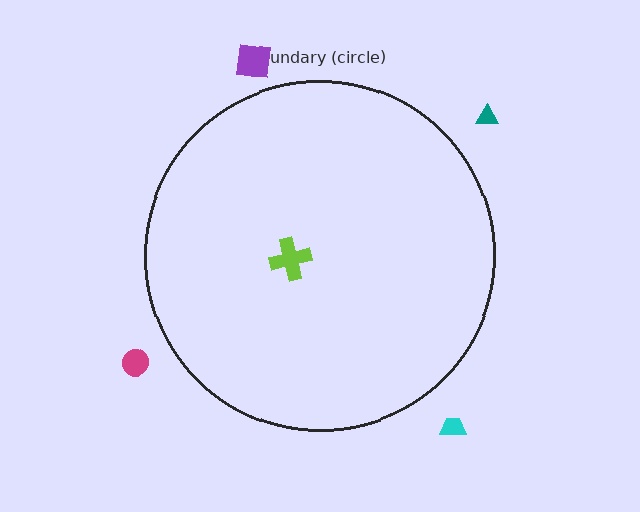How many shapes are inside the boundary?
1 inside, 4 outside.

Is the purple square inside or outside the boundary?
Outside.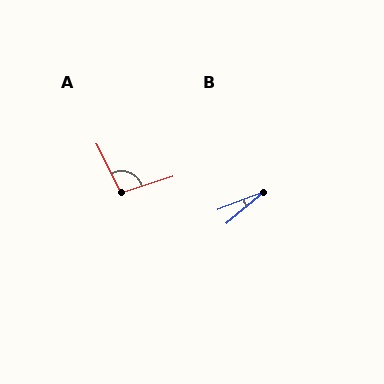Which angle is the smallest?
B, at approximately 19 degrees.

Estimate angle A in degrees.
Approximately 100 degrees.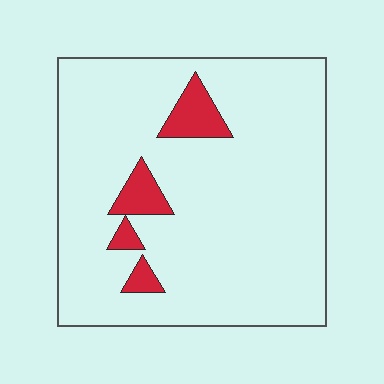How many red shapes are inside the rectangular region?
4.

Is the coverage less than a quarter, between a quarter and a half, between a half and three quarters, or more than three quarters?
Less than a quarter.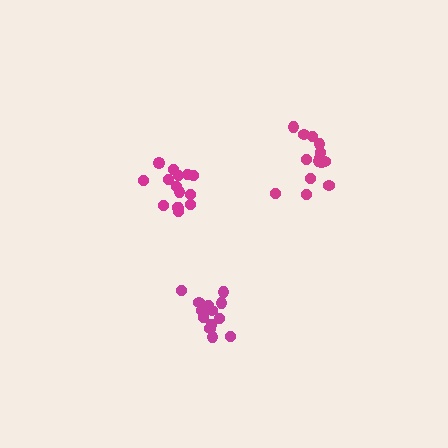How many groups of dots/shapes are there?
There are 3 groups.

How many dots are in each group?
Group 1: 13 dots, Group 2: 15 dots, Group 3: 14 dots (42 total).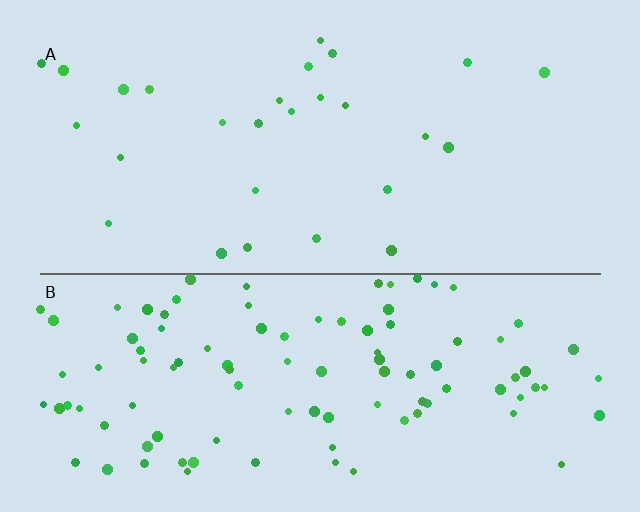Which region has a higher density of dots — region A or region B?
B (the bottom).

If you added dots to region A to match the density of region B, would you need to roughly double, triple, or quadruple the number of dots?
Approximately quadruple.